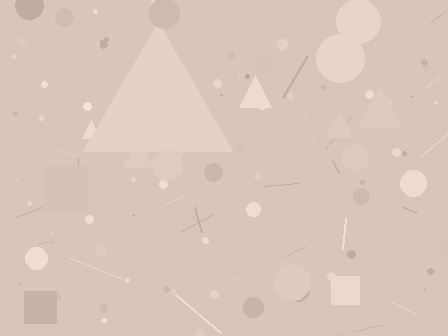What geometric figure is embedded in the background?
A triangle is embedded in the background.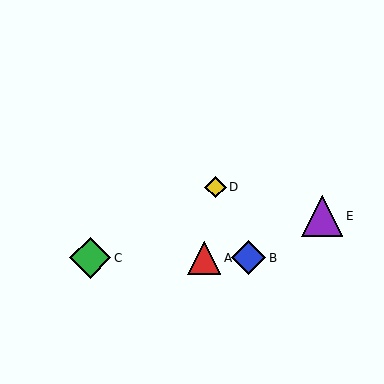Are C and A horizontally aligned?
Yes, both are at y≈258.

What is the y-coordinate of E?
Object E is at y≈216.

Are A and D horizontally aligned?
No, A is at y≈258 and D is at y≈187.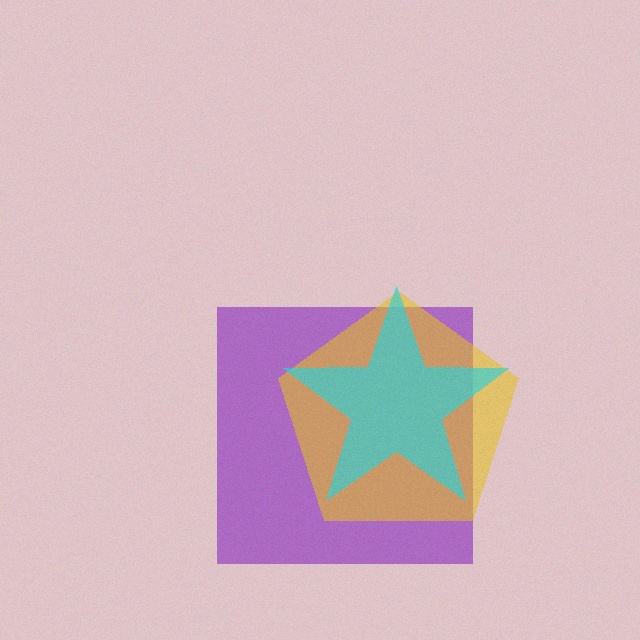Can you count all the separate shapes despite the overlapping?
Yes, there are 3 separate shapes.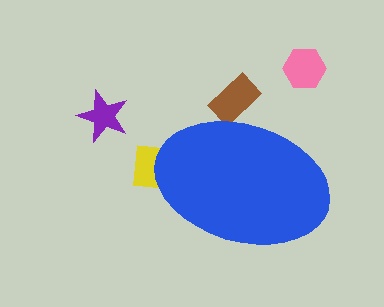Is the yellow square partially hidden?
Yes, the yellow square is partially hidden behind the blue ellipse.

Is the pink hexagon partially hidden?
No, the pink hexagon is fully visible.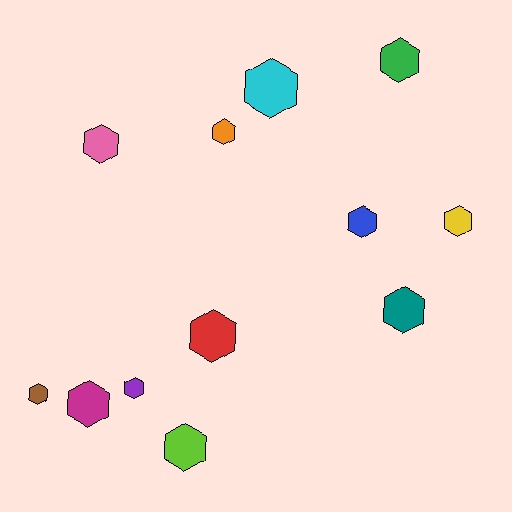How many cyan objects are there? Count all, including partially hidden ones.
There is 1 cyan object.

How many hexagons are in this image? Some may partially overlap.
There are 12 hexagons.